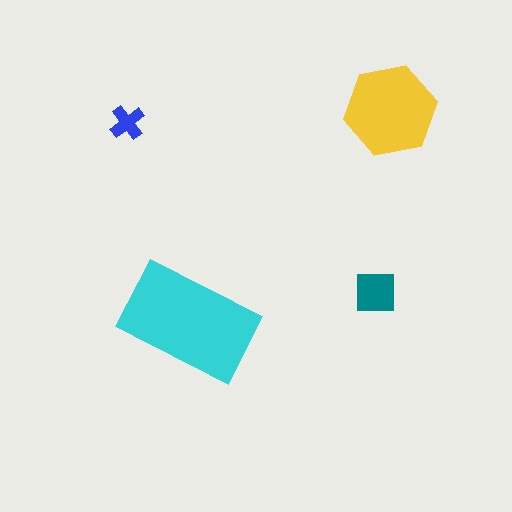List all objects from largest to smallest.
The cyan rectangle, the yellow hexagon, the teal square, the blue cross.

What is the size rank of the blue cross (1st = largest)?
4th.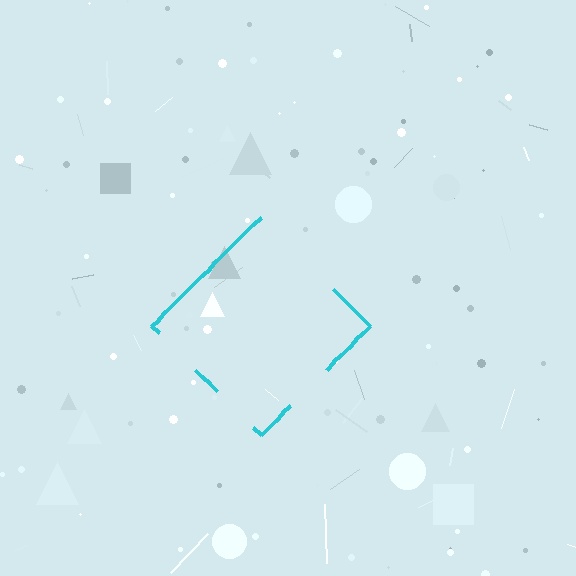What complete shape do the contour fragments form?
The contour fragments form a diamond.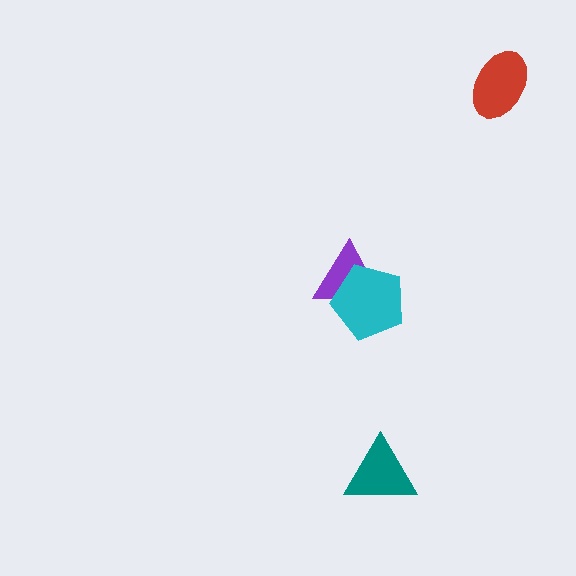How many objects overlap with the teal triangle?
0 objects overlap with the teal triangle.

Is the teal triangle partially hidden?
No, no other shape covers it.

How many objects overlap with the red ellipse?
0 objects overlap with the red ellipse.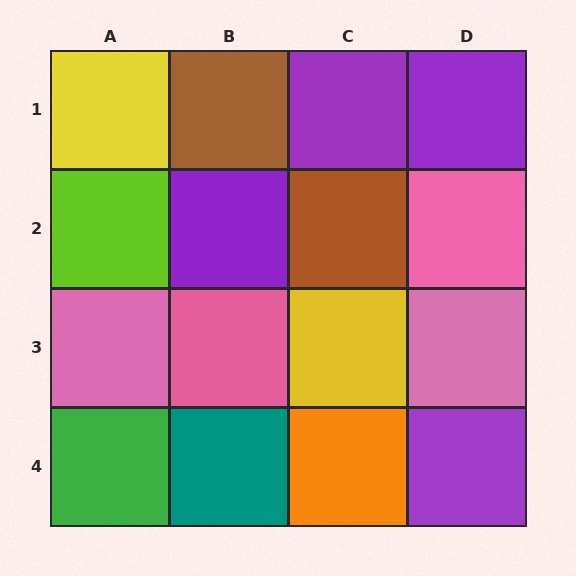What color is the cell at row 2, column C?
Brown.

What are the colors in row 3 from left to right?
Pink, pink, yellow, pink.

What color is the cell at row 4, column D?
Purple.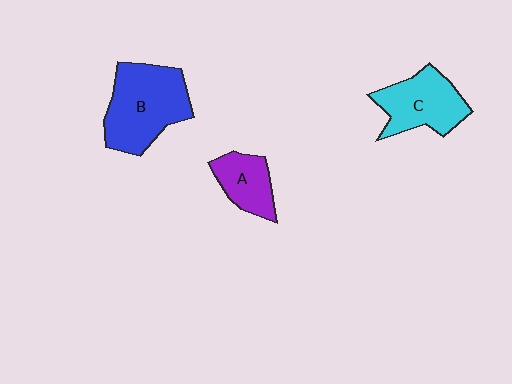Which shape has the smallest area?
Shape A (purple).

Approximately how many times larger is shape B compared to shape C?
Approximately 1.3 times.